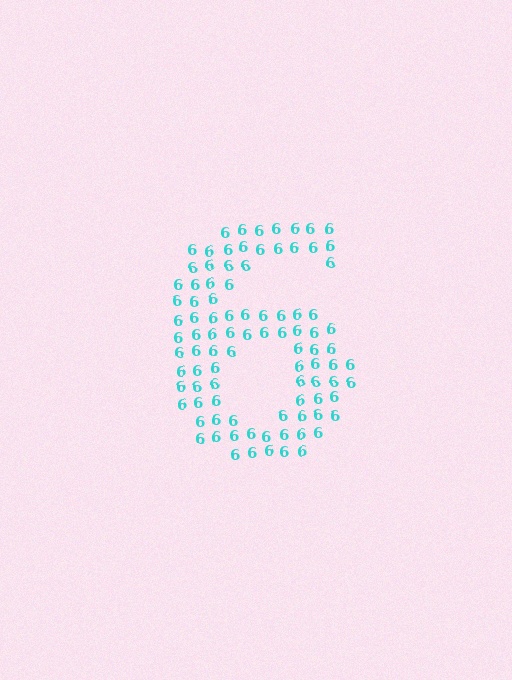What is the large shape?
The large shape is the digit 6.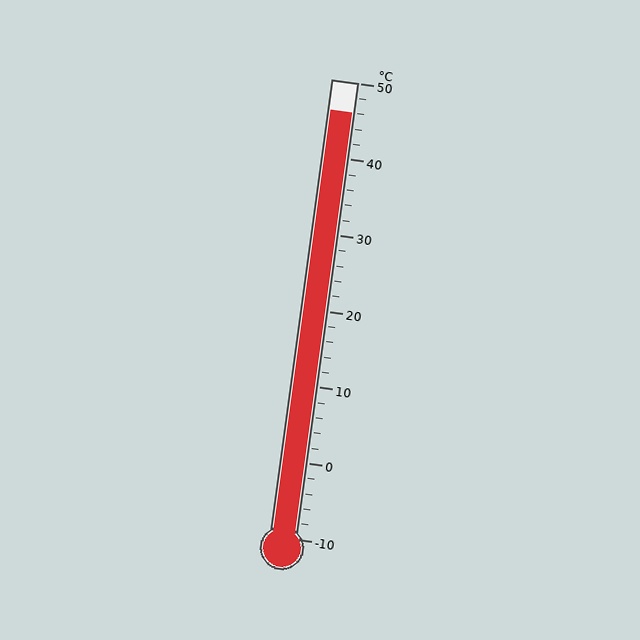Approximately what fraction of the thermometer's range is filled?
The thermometer is filled to approximately 95% of its range.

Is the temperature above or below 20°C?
The temperature is above 20°C.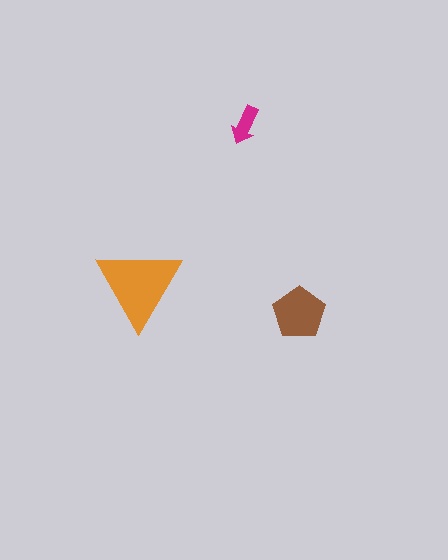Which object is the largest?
The orange triangle.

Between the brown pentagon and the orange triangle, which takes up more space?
The orange triangle.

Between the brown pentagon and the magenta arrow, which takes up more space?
The brown pentagon.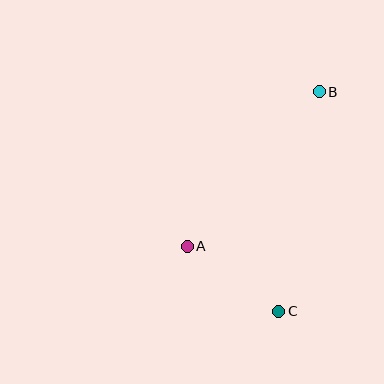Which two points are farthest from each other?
Points B and C are farthest from each other.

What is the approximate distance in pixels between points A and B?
The distance between A and B is approximately 203 pixels.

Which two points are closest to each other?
Points A and C are closest to each other.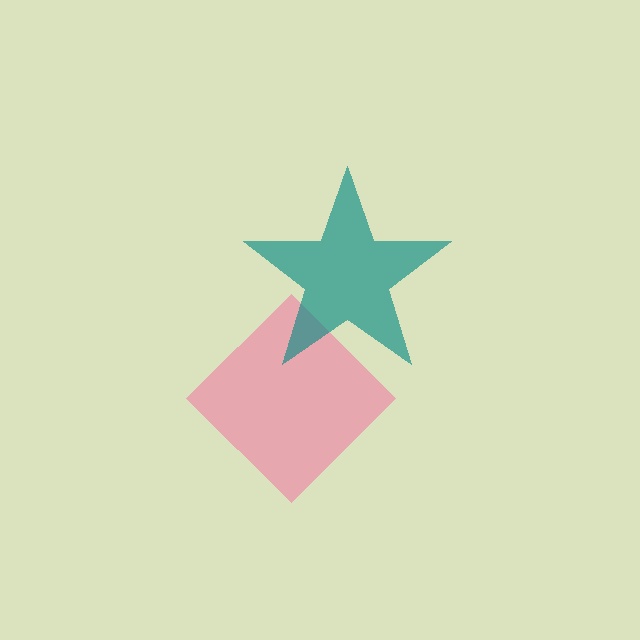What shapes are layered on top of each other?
The layered shapes are: a pink diamond, a teal star.